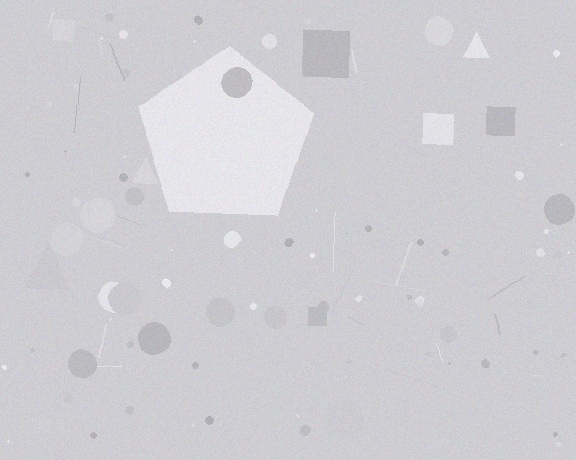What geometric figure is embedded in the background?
A pentagon is embedded in the background.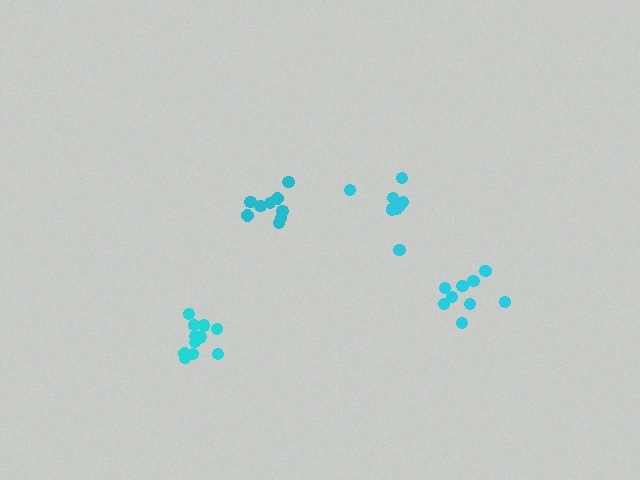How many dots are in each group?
Group 1: 9 dots, Group 2: 9 dots, Group 3: 9 dots, Group 4: 12 dots (39 total).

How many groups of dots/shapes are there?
There are 4 groups.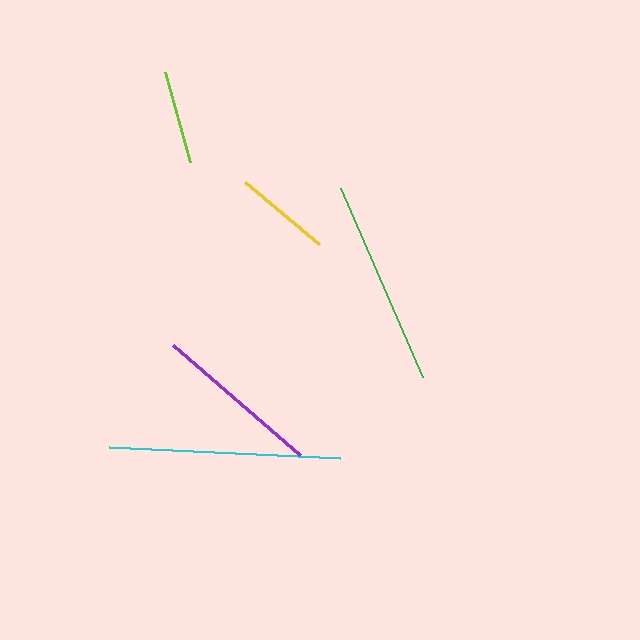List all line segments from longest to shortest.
From longest to shortest: cyan, green, purple, yellow, lime.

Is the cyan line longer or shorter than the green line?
The cyan line is longer than the green line.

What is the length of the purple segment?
The purple segment is approximately 169 pixels long.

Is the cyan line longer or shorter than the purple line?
The cyan line is longer than the purple line.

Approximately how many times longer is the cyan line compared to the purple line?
The cyan line is approximately 1.4 times the length of the purple line.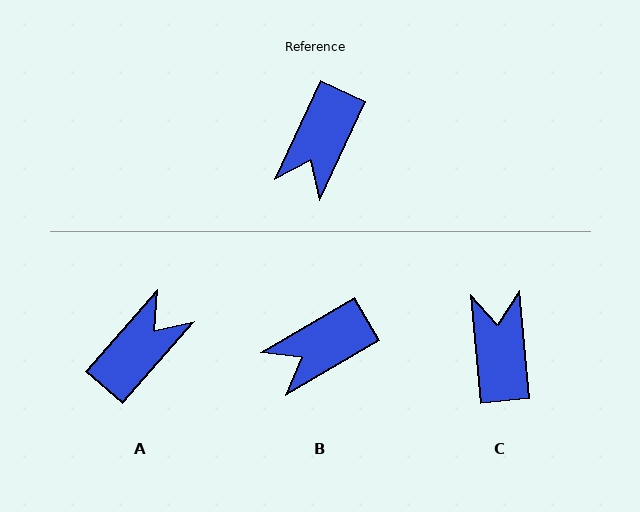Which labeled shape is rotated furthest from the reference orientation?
A, about 164 degrees away.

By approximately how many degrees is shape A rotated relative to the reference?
Approximately 164 degrees counter-clockwise.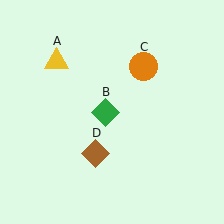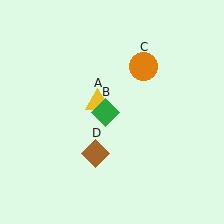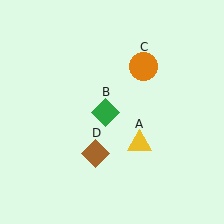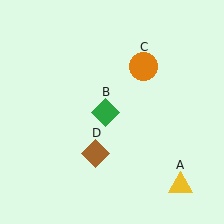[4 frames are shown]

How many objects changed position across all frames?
1 object changed position: yellow triangle (object A).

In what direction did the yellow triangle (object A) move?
The yellow triangle (object A) moved down and to the right.